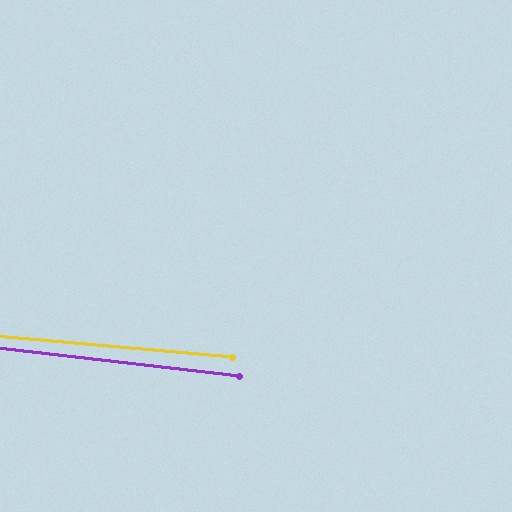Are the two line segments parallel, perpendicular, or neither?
Parallel — their directions differ by only 1.5°.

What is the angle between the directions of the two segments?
Approximately 1 degree.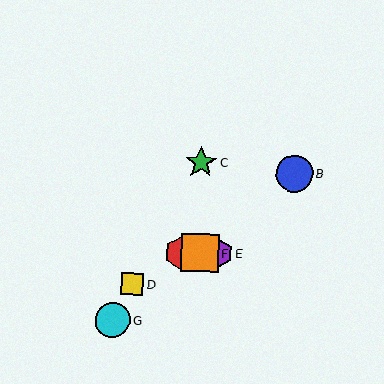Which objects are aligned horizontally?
Objects A, E, F are aligned horizontally.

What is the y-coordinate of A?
Object A is at y≈253.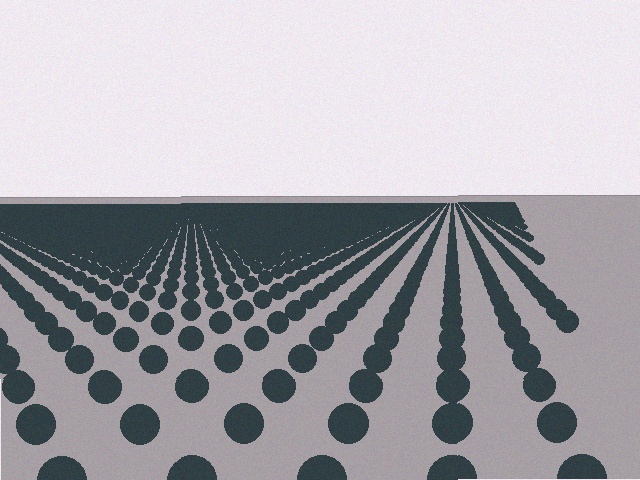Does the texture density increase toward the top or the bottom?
Density increases toward the top.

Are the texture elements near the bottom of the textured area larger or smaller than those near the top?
Larger. Near the bottom, elements are closer to the viewer and appear at a bigger on-screen size.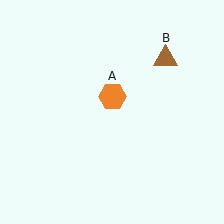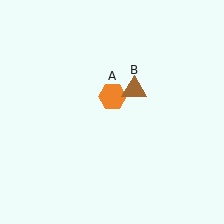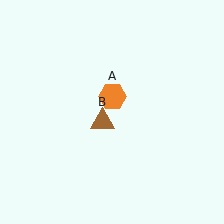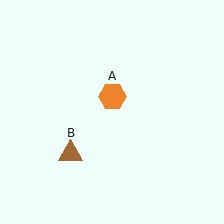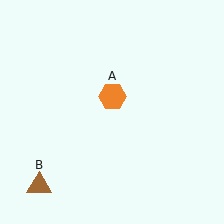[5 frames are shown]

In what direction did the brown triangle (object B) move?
The brown triangle (object B) moved down and to the left.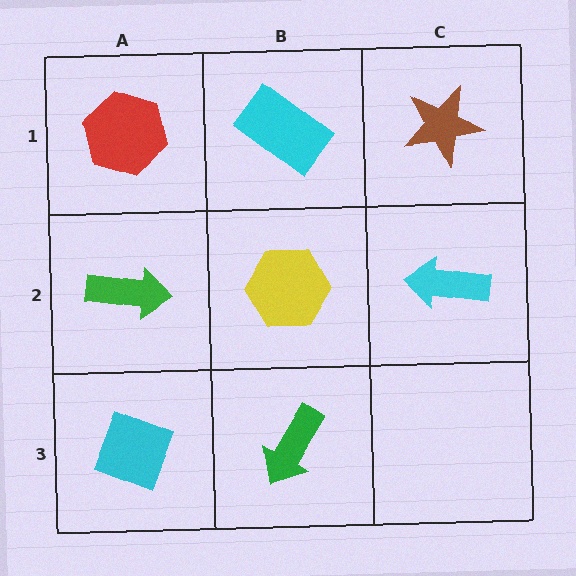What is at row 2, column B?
A yellow hexagon.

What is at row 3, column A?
A cyan diamond.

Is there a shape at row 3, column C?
No, that cell is empty.